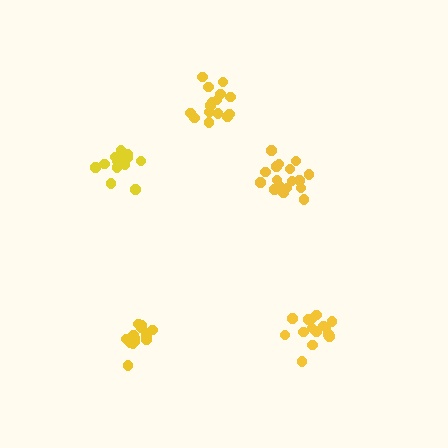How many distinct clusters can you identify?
There are 5 distinct clusters.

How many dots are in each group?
Group 1: 13 dots, Group 2: 18 dots, Group 3: 13 dots, Group 4: 15 dots, Group 5: 15 dots (74 total).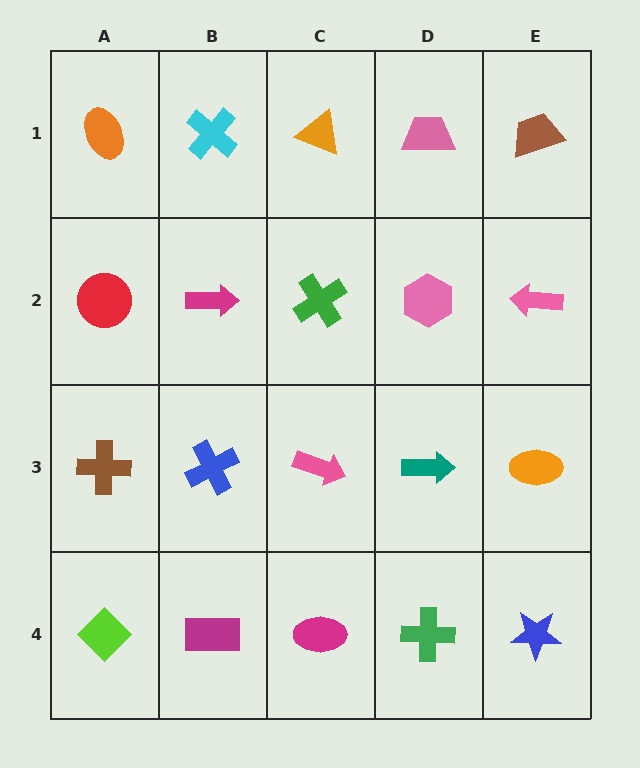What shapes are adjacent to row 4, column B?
A blue cross (row 3, column B), a lime diamond (row 4, column A), a magenta ellipse (row 4, column C).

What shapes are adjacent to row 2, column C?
An orange triangle (row 1, column C), a pink arrow (row 3, column C), a magenta arrow (row 2, column B), a pink hexagon (row 2, column D).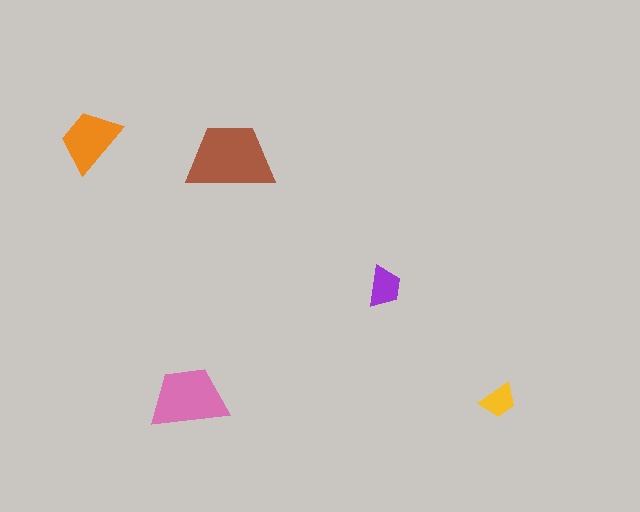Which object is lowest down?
The yellow trapezoid is bottommost.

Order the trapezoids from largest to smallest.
the brown one, the pink one, the orange one, the purple one, the yellow one.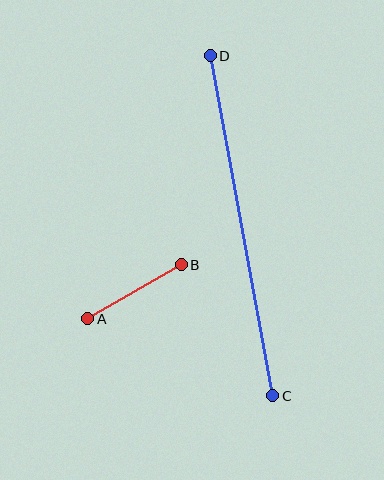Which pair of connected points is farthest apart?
Points C and D are farthest apart.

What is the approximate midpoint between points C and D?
The midpoint is at approximately (242, 226) pixels.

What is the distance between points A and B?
The distance is approximately 108 pixels.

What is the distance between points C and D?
The distance is approximately 346 pixels.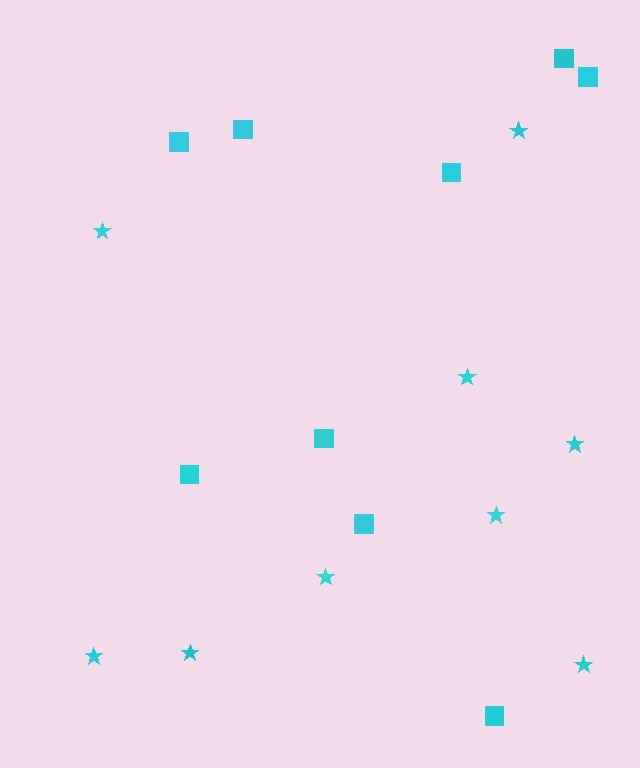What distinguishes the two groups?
There are 2 groups: one group of squares (9) and one group of stars (9).